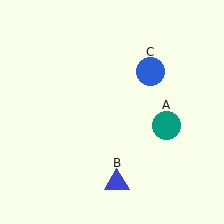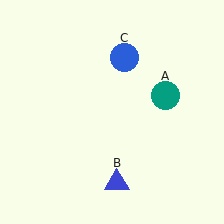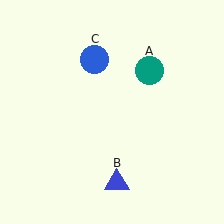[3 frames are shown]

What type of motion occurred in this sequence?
The teal circle (object A), blue circle (object C) rotated counterclockwise around the center of the scene.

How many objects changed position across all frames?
2 objects changed position: teal circle (object A), blue circle (object C).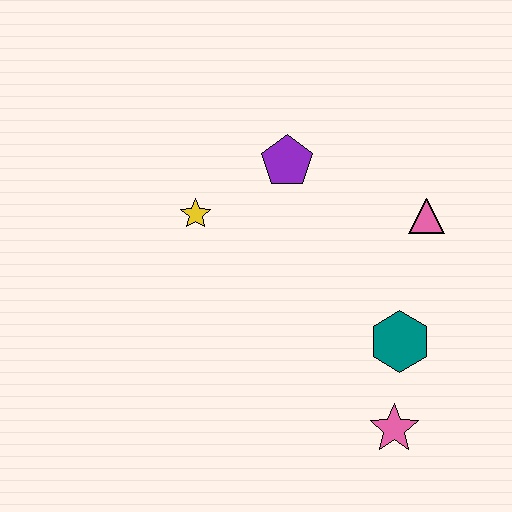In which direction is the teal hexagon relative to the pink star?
The teal hexagon is above the pink star.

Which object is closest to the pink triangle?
The teal hexagon is closest to the pink triangle.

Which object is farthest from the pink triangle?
The yellow star is farthest from the pink triangle.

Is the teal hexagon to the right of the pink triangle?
No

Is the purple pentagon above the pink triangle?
Yes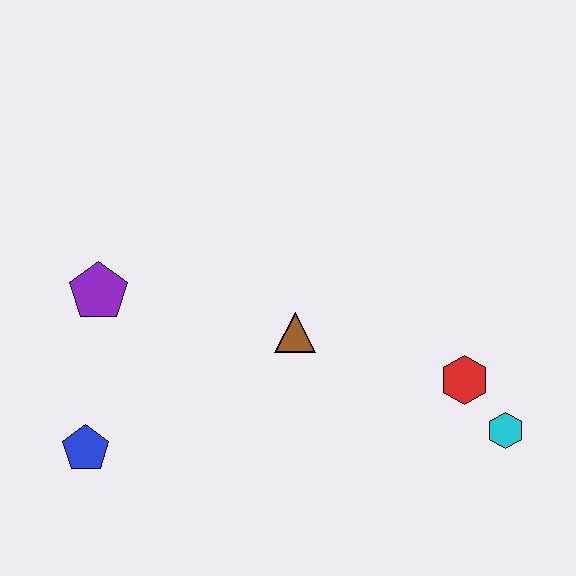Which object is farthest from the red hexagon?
The blue pentagon is farthest from the red hexagon.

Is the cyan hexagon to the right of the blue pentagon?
Yes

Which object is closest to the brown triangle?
The red hexagon is closest to the brown triangle.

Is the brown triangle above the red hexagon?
Yes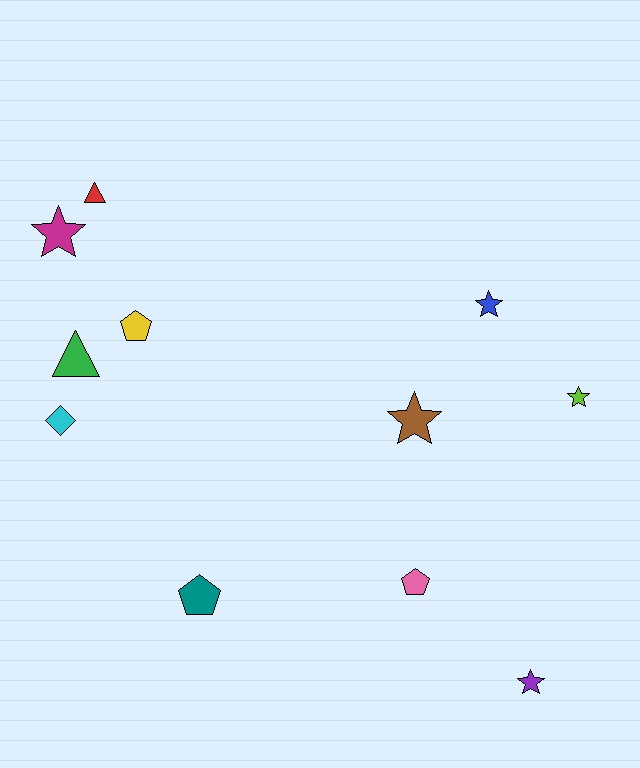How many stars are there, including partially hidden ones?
There are 5 stars.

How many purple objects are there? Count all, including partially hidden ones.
There is 1 purple object.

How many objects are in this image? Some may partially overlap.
There are 11 objects.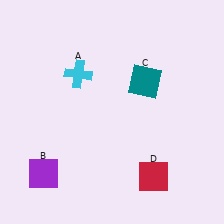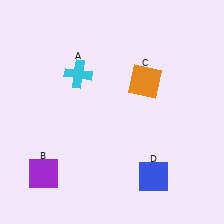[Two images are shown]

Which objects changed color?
C changed from teal to orange. D changed from red to blue.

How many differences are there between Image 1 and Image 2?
There are 2 differences between the two images.